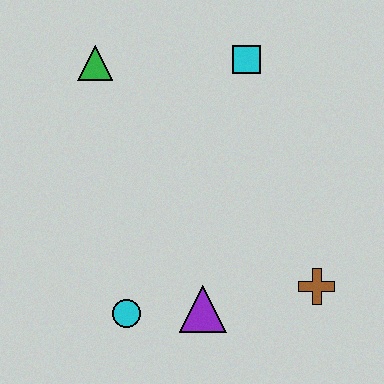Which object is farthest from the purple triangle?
The green triangle is farthest from the purple triangle.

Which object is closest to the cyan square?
The green triangle is closest to the cyan square.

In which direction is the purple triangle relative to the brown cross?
The purple triangle is to the left of the brown cross.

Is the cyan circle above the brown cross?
No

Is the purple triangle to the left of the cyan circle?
No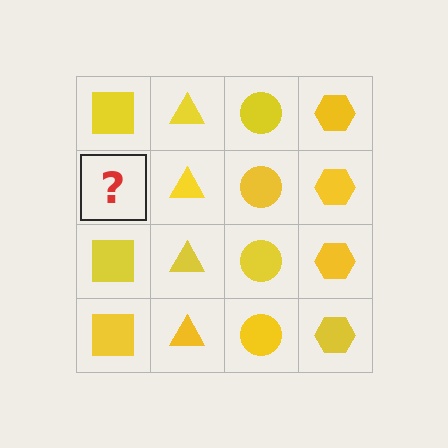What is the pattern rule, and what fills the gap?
The rule is that each column has a consistent shape. The gap should be filled with a yellow square.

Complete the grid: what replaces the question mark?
The question mark should be replaced with a yellow square.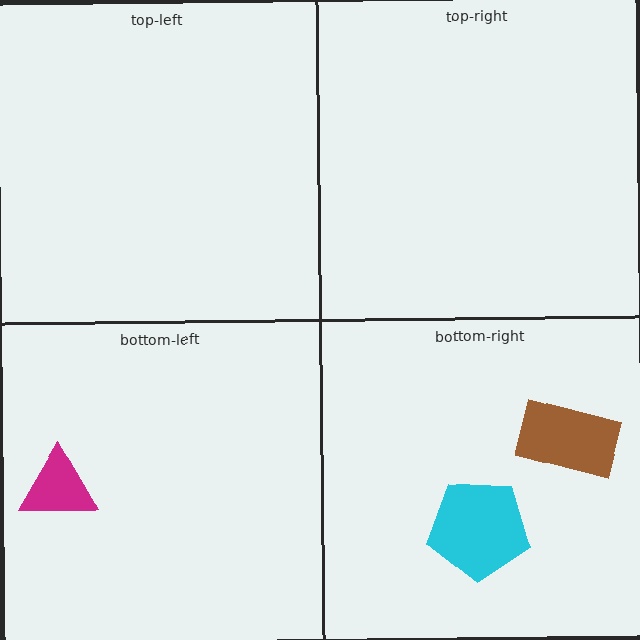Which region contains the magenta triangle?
The bottom-left region.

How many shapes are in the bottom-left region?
1.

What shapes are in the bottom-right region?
The cyan pentagon, the brown rectangle.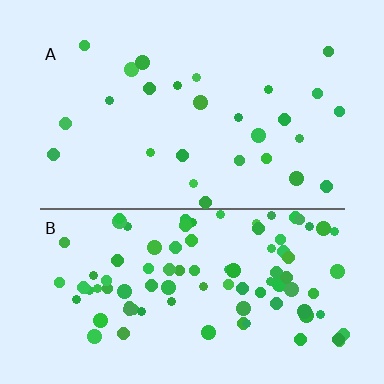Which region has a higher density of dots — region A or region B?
B (the bottom).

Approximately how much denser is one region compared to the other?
Approximately 3.5× — region B over region A.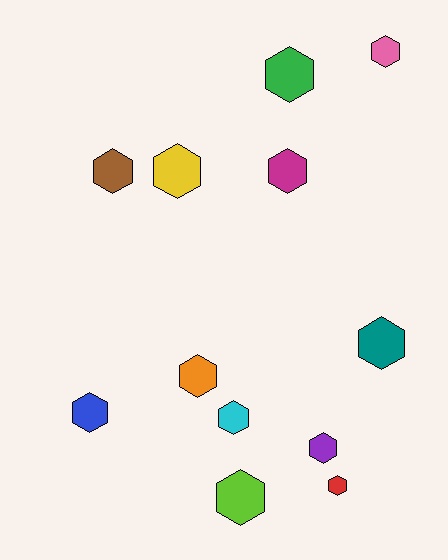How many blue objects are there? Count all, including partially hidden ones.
There is 1 blue object.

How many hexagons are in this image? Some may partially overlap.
There are 12 hexagons.